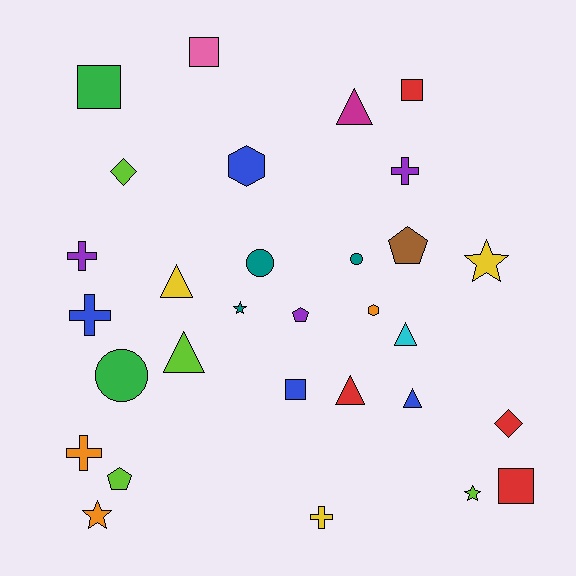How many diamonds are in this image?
There are 2 diamonds.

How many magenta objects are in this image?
There is 1 magenta object.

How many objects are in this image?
There are 30 objects.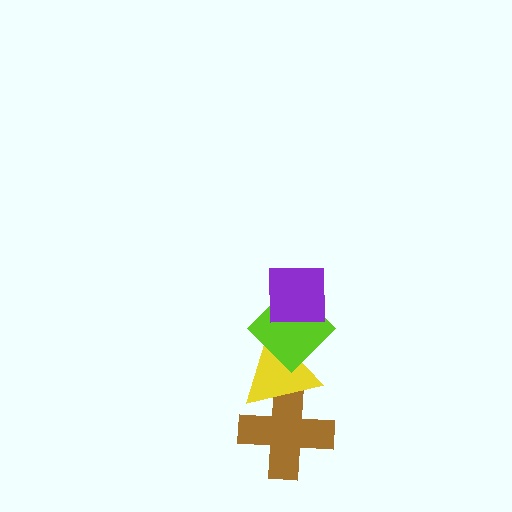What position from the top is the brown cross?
The brown cross is 4th from the top.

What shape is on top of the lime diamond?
The purple square is on top of the lime diamond.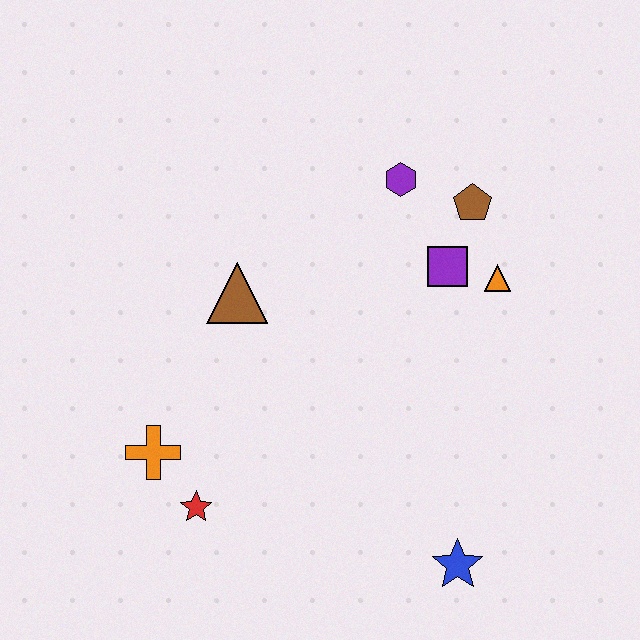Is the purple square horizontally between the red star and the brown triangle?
No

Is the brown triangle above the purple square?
No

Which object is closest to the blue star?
The red star is closest to the blue star.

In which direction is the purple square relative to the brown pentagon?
The purple square is below the brown pentagon.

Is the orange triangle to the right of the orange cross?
Yes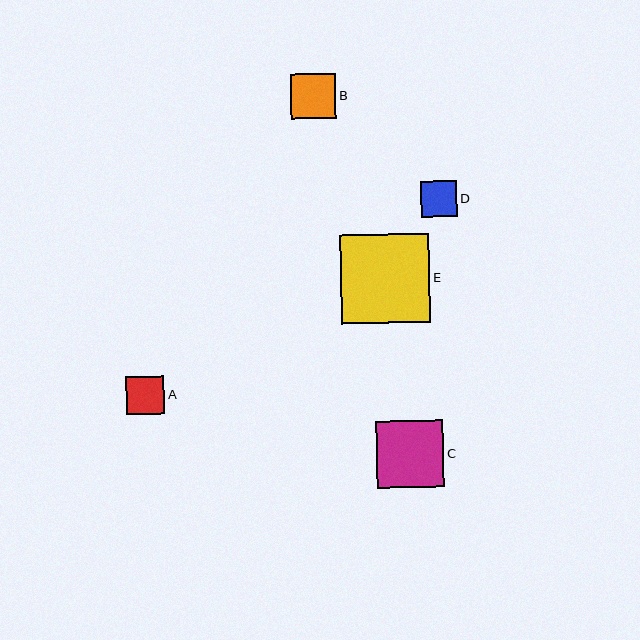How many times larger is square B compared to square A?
Square B is approximately 1.2 times the size of square A.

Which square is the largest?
Square E is the largest with a size of approximately 89 pixels.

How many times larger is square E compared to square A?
Square E is approximately 2.3 times the size of square A.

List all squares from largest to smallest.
From largest to smallest: E, C, B, A, D.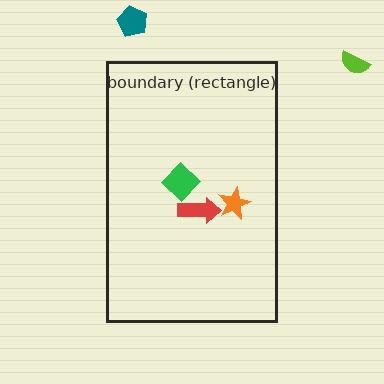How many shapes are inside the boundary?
3 inside, 2 outside.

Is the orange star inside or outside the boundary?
Inside.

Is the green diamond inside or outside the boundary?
Inside.